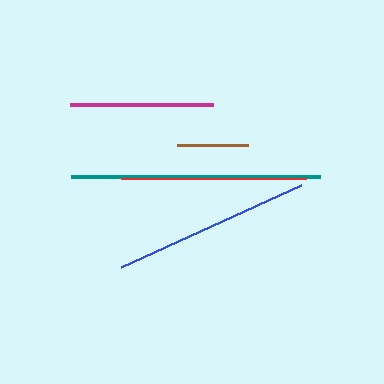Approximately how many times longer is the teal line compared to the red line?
The teal line is approximately 1.3 times the length of the red line.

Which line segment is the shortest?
The brown line is the shortest at approximately 72 pixels.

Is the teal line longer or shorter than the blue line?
The teal line is longer than the blue line.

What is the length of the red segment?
The red segment is approximately 185 pixels long.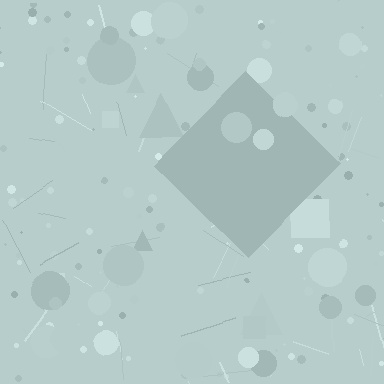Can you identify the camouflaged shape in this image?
The camouflaged shape is a diamond.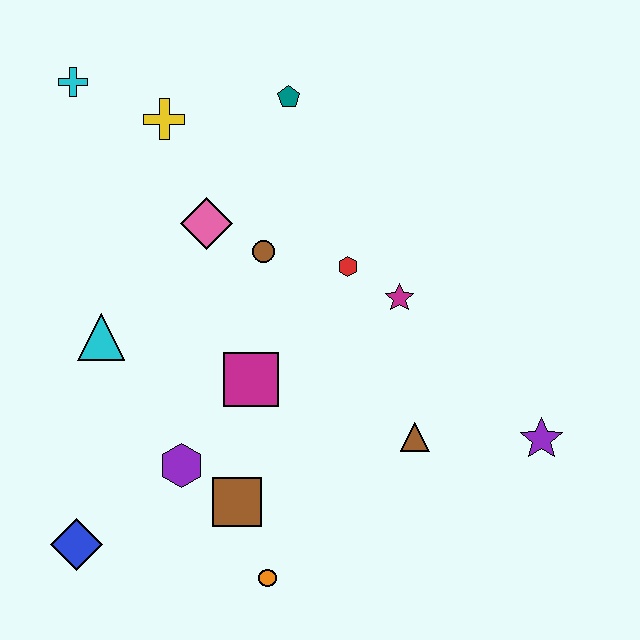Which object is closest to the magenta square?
The purple hexagon is closest to the magenta square.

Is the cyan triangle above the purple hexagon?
Yes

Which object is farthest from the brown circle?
The blue diamond is farthest from the brown circle.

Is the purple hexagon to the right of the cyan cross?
Yes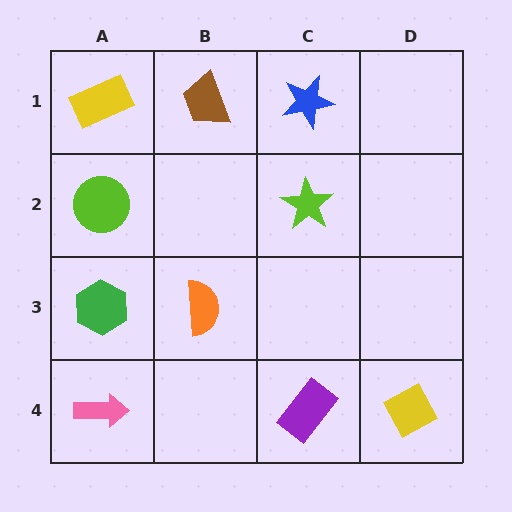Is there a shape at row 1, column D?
No, that cell is empty.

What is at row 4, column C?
A purple rectangle.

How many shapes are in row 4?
3 shapes.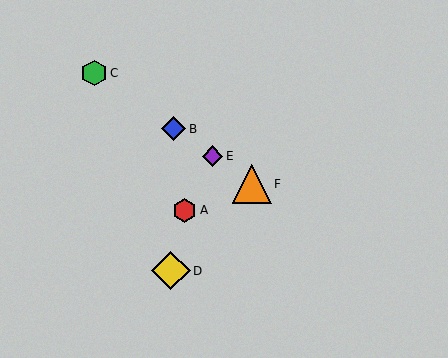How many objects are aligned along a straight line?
4 objects (B, C, E, F) are aligned along a straight line.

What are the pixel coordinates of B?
Object B is at (174, 129).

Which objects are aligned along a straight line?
Objects B, C, E, F are aligned along a straight line.